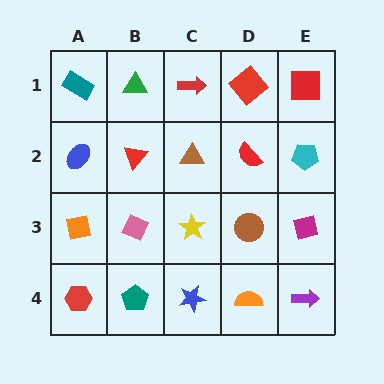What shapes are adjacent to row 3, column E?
A cyan pentagon (row 2, column E), a purple arrow (row 4, column E), a brown circle (row 3, column D).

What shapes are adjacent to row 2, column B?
A green triangle (row 1, column B), a pink diamond (row 3, column B), a blue ellipse (row 2, column A), a brown triangle (row 2, column C).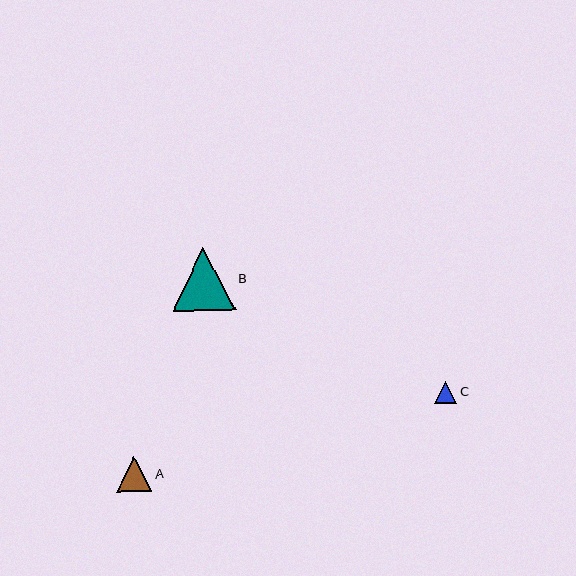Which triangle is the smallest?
Triangle C is the smallest with a size of approximately 22 pixels.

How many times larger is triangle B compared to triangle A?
Triangle B is approximately 1.8 times the size of triangle A.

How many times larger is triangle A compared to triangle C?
Triangle A is approximately 1.6 times the size of triangle C.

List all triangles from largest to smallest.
From largest to smallest: B, A, C.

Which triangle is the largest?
Triangle B is the largest with a size of approximately 63 pixels.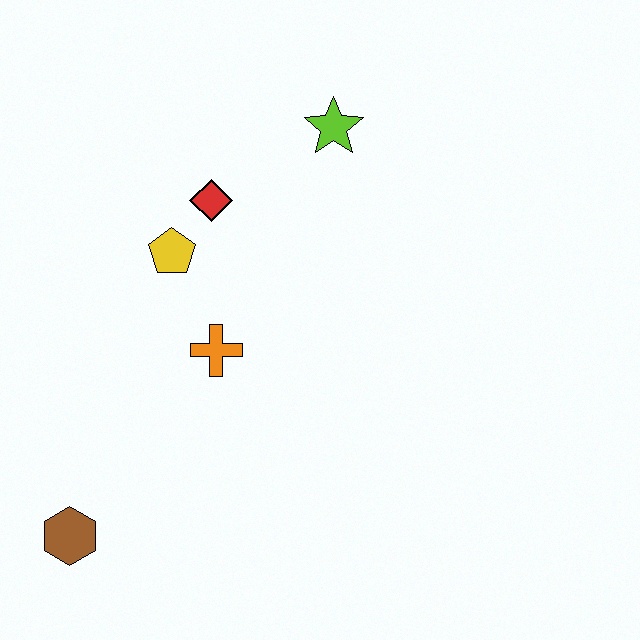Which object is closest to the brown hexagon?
The orange cross is closest to the brown hexagon.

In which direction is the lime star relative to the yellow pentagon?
The lime star is to the right of the yellow pentagon.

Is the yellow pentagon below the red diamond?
Yes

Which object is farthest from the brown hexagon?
The lime star is farthest from the brown hexagon.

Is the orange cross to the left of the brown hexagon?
No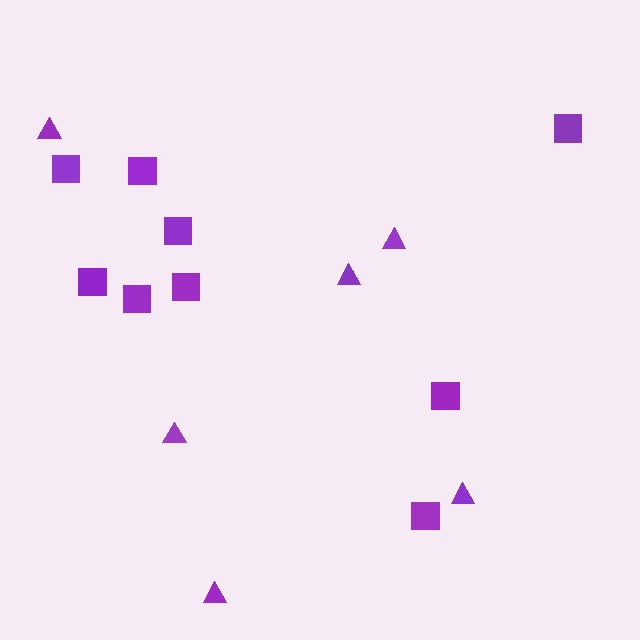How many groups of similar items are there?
There are 2 groups: one group of squares (9) and one group of triangles (6).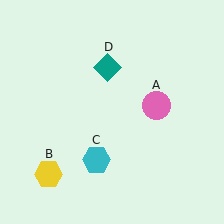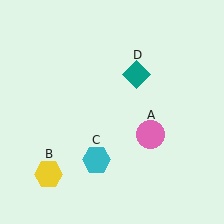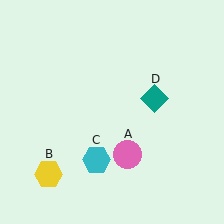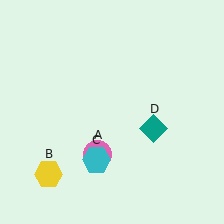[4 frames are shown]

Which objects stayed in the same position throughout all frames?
Yellow hexagon (object B) and cyan hexagon (object C) remained stationary.